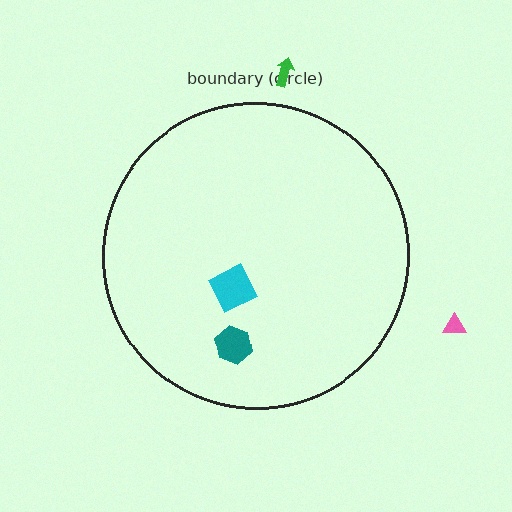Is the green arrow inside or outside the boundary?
Outside.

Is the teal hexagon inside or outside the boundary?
Inside.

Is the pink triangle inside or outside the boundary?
Outside.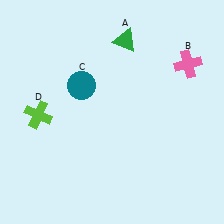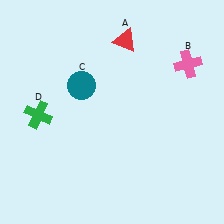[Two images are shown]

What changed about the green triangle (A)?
In Image 1, A is green. In Image 2, it changed to red.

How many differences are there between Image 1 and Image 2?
There are 2 differences between the two images.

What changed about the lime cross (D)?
In Image 1, D is lime. In Image 2, it changed to green.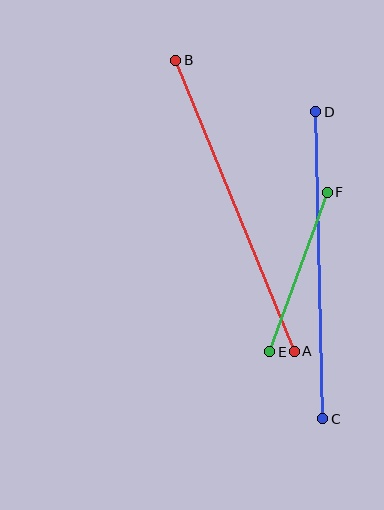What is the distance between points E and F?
The distance is approximately 170 pixels.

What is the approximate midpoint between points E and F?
The midpoint is at approximately (298, 272) pixels.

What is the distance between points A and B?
The distance is approximately 314 pixels.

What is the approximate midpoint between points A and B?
The midpoint is at approximately (235, 206) pixels.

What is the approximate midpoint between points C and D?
The midpoint is at approximately (319, 265) pixels.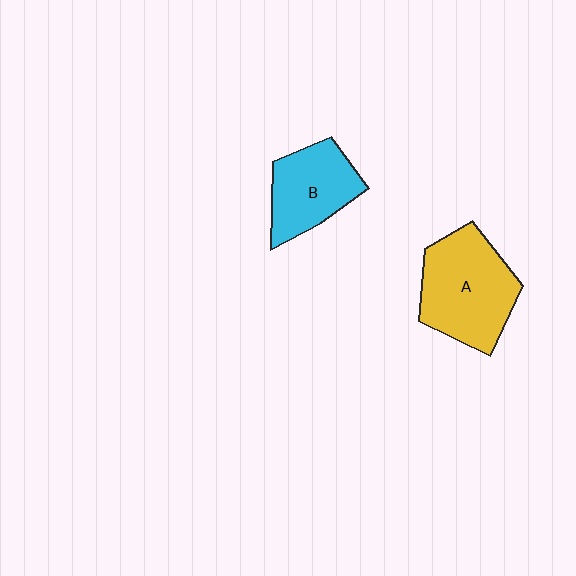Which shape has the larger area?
Shape A (yellow).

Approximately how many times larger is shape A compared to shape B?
Approximately 1.4 times.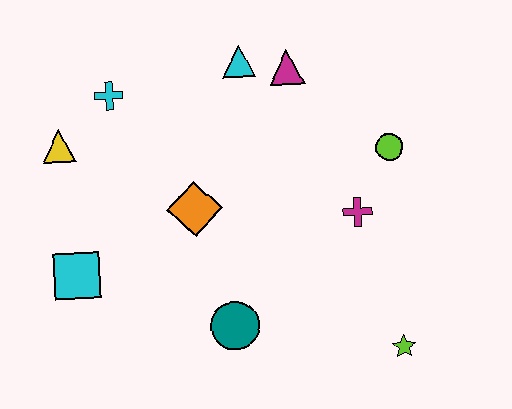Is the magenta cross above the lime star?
Yes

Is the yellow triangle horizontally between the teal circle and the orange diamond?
No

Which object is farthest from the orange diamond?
The lime star is farthest from the orange diamond.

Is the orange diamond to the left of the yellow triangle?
No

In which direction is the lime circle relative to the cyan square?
The lime circle is to the right of the cyan square.